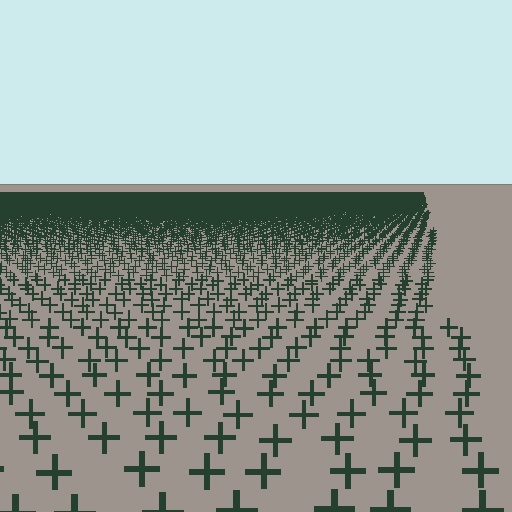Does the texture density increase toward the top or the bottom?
Density increases toward the top.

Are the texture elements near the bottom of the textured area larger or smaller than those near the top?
Larger. Near the bottom, elements are closer to the viewer and appear at a bigger on-screen size.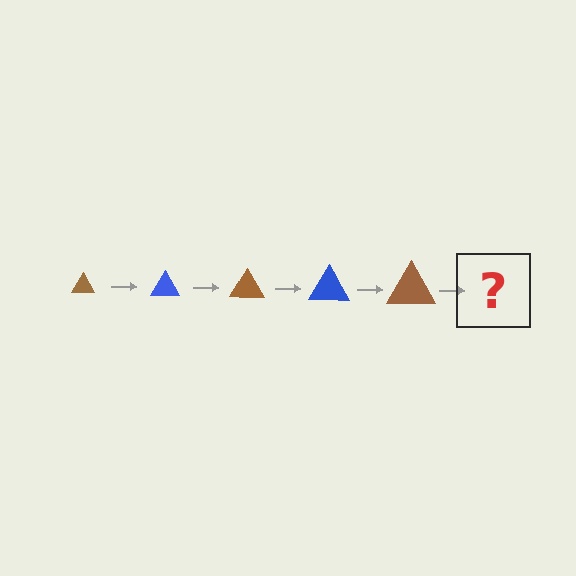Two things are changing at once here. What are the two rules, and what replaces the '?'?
The two rules are that the triangle grows larger each step and the color cycles through brown and blue. The '?' should be a blue triangle, larger than the previous one.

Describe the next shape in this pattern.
It should be a blue triangle, larger than the previous one.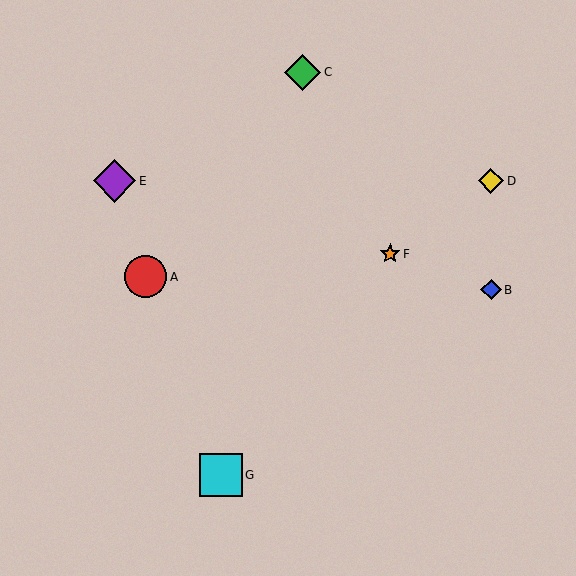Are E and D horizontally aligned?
Yes, both are at y≈181.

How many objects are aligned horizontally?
2 objects (D, E) are aligned horizontally.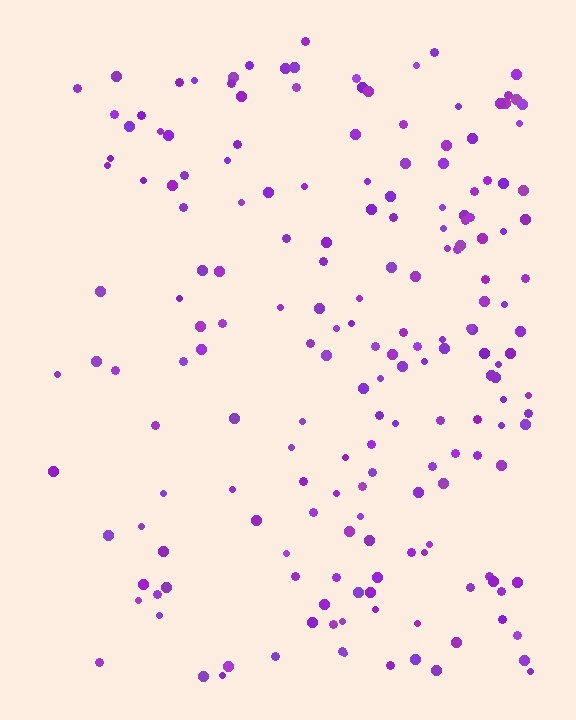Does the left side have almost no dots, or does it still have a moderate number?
Still a moderate number, just noticeably fewer than the right.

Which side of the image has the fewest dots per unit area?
The left.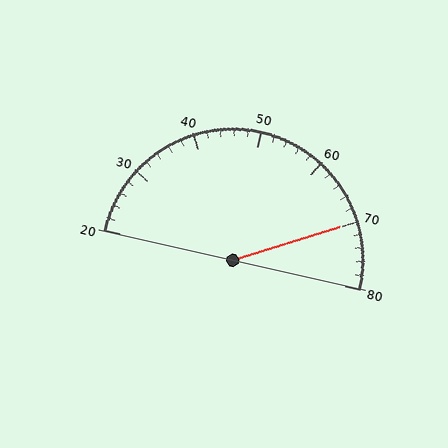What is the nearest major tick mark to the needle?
The nearest major tick mark is 70.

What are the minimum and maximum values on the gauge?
The gauge ranges from 20 to 80.